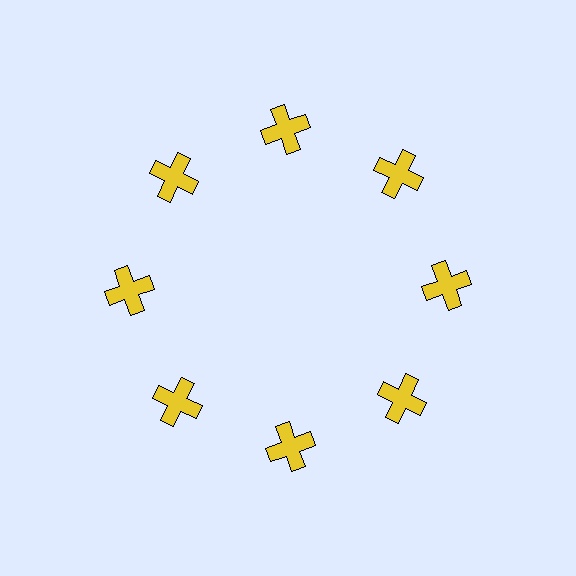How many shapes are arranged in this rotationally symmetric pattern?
There are 8 shapes, arranged in 8 groups of 1.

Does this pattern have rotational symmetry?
Yes, this pattern has 8-fold rotational symmetry. It looks the same after rotating 45 degrees around the center.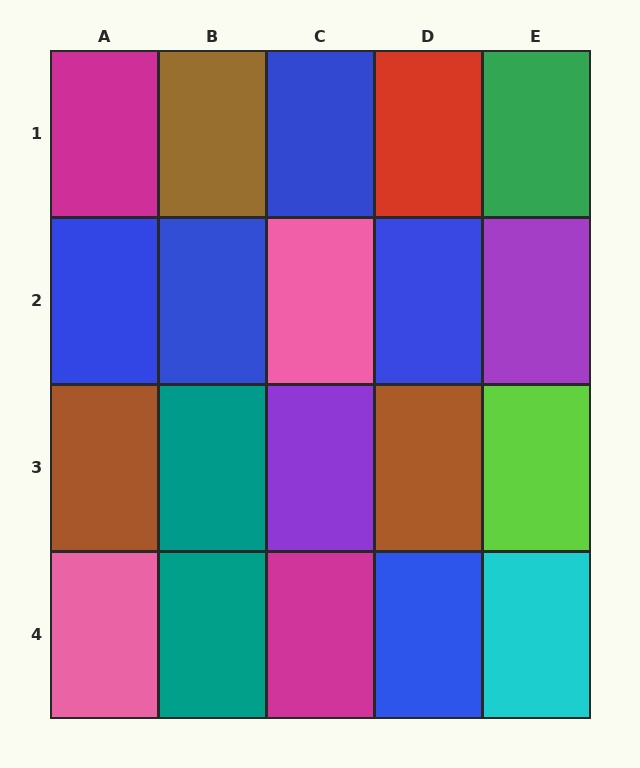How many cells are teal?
2 cells are teal.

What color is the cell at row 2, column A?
Blue.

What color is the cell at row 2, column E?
Purple.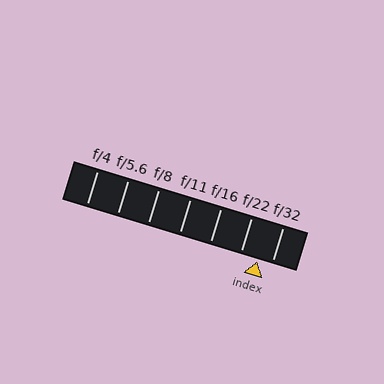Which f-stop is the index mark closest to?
The index mark is closest to f/32.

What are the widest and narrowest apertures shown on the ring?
The widest aperture shown is f/4 and the narrowest is f/32.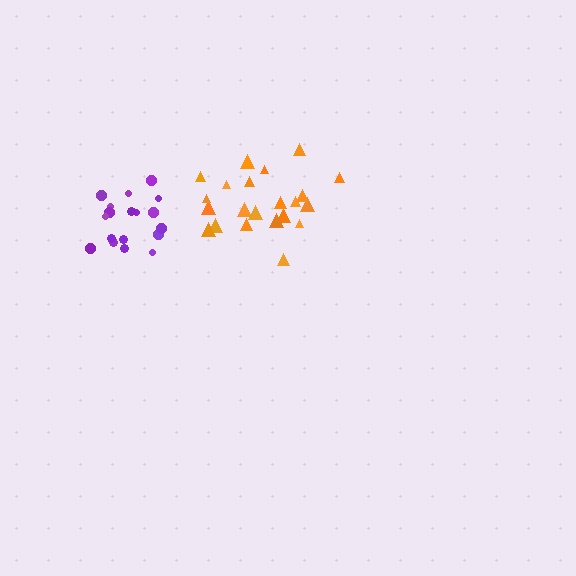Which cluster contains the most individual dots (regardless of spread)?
Orange (22).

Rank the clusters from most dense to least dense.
purple, orange.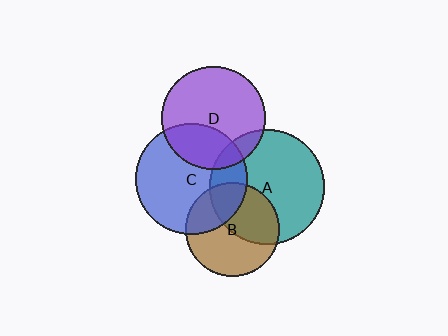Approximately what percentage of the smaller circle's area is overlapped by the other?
Approximately 45%.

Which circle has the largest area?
Circle A (teal).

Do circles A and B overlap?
Yes.